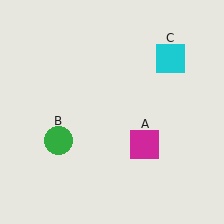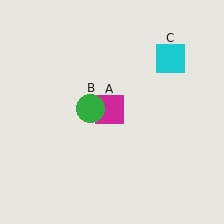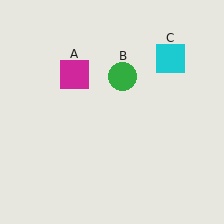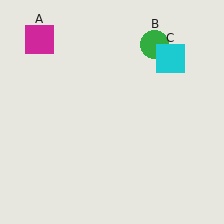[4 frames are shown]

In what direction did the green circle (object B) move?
The green circle (object B) moved up and to the right.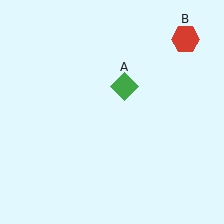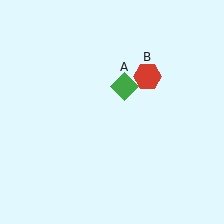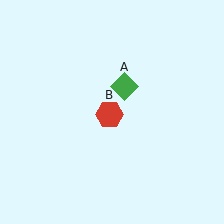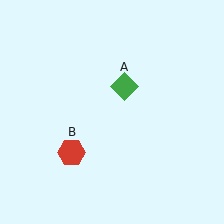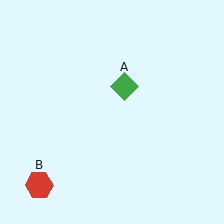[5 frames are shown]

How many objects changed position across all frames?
1 object changed position: red hexagon (object B).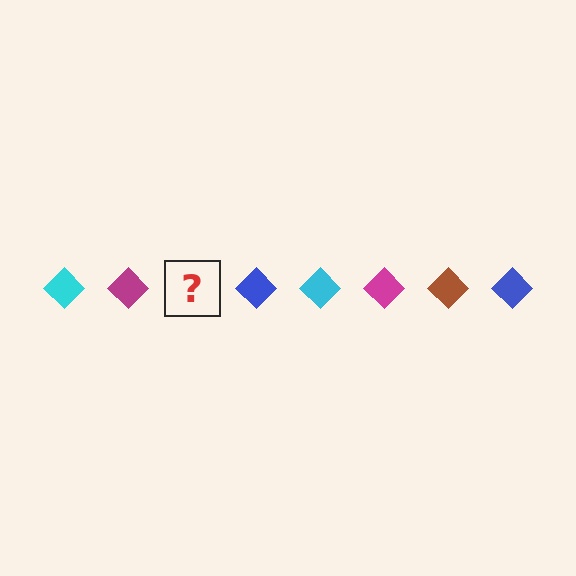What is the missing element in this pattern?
The missing element is a brown diamond.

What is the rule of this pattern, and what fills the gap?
The rule is that the pattern cycles through cyan, magenta, brown, blue diamonds. The gap should be filled with a brown diamond.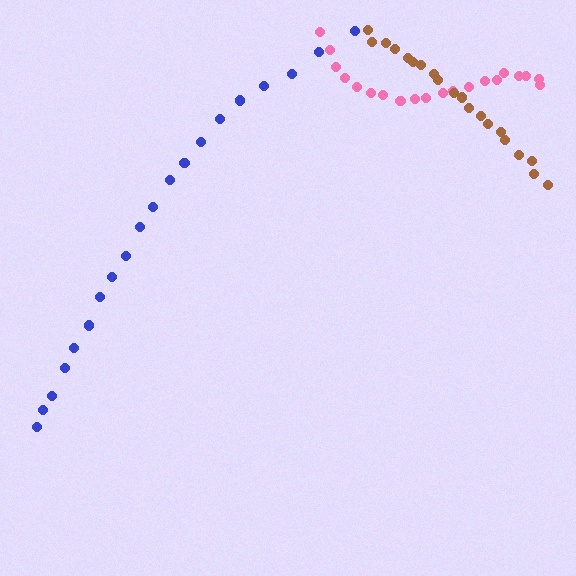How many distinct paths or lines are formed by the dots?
There are 3 distinct paths.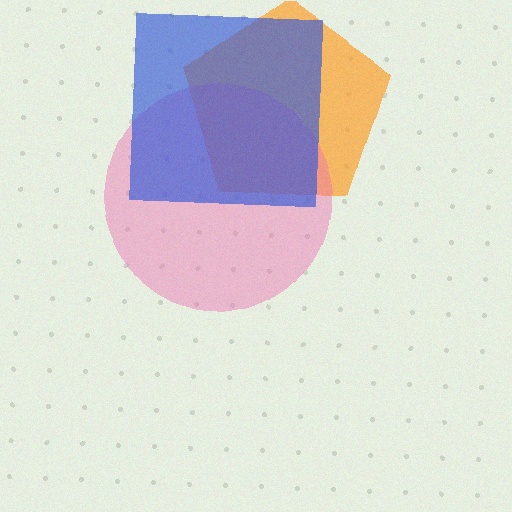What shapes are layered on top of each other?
The layered shapes are: an orange pentagon, a pink circle, a blue square.